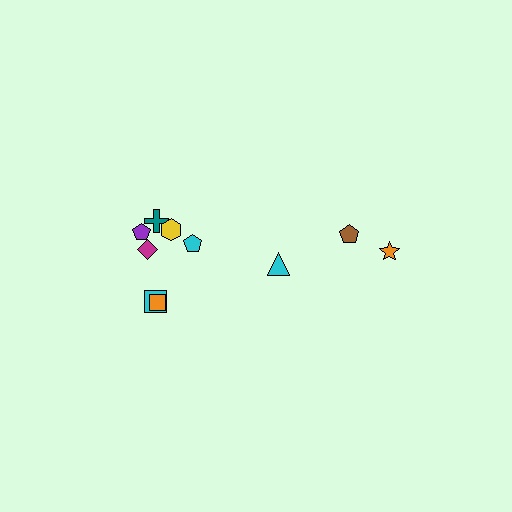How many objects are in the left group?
There are 7 objects.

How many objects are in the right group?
There are 3 objects.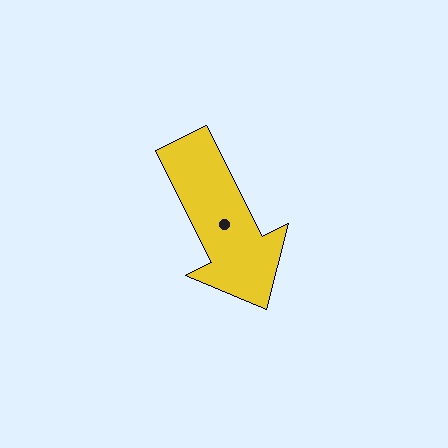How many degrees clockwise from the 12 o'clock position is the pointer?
Approximately 153 degrees.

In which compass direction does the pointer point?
Southeast.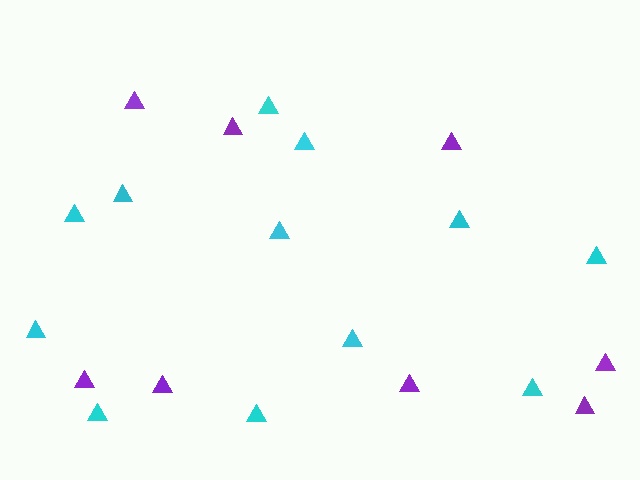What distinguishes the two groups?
There are 2 groups: one group of purple triangles (8) and one group of cyan triangles (12).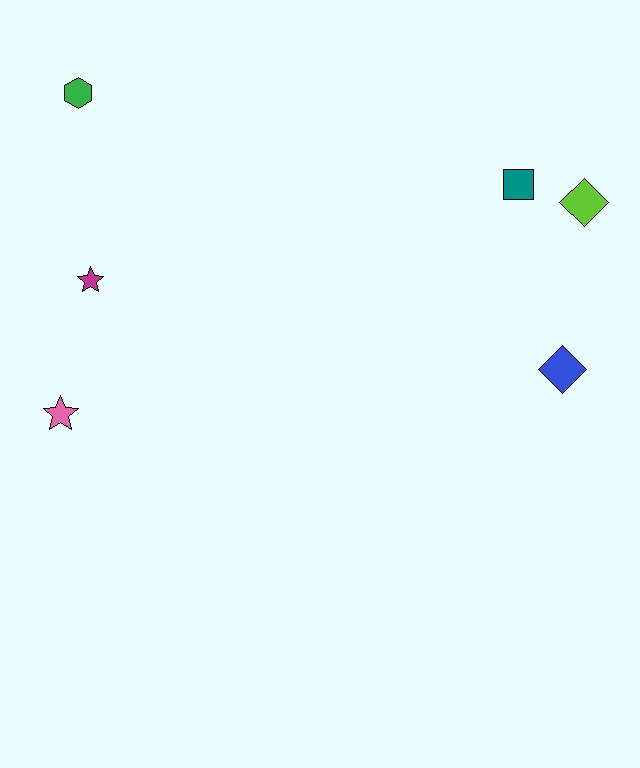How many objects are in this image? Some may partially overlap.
There are 6 objects.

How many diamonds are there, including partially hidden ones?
There are 2 diamonds.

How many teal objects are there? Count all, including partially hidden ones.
There is 1 teal object.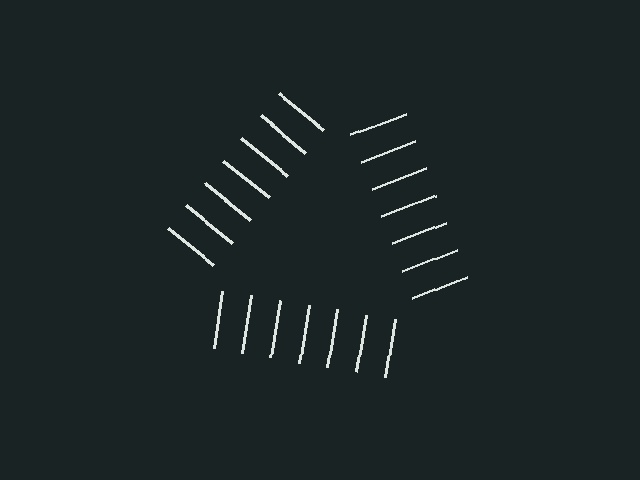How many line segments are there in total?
21 — 7 along each of the 3 edges.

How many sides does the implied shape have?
3 sides — the line-ends trace a triangle.